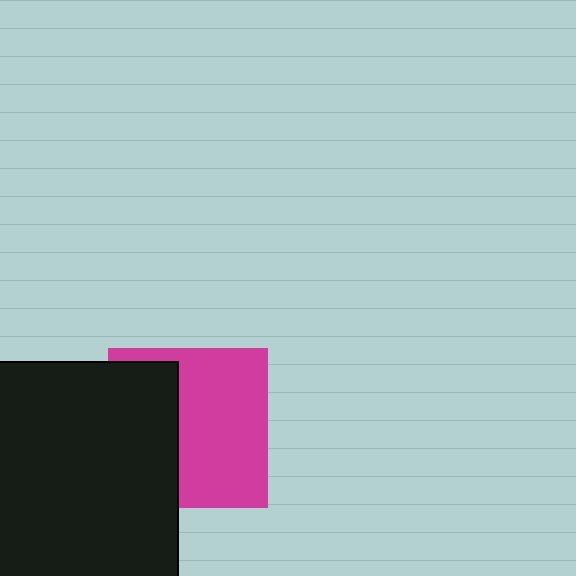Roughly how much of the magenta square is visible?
About half of it is visible (roughly 59%).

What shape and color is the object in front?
The object in front is a black rectangle.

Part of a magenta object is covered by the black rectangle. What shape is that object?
It is a square.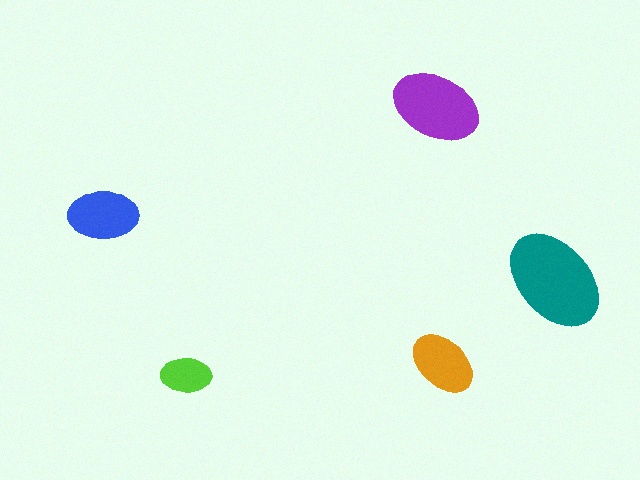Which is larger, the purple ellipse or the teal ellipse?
The teal one.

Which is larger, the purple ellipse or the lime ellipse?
The purple one.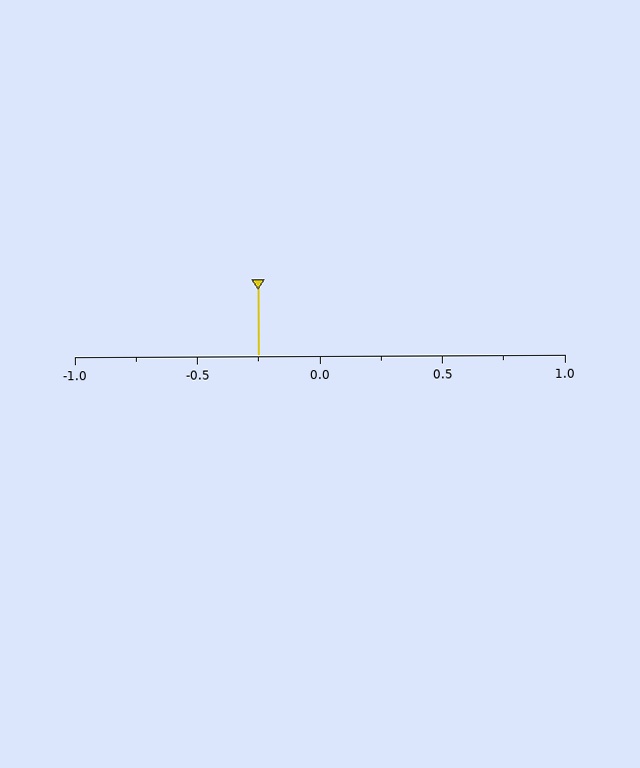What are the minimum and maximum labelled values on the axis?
The axis runs from -1.0 to 1.0.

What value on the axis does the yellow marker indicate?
The marker indicates approximately -0.25.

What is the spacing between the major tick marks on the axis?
The major ticks are spaced 0.5 apart.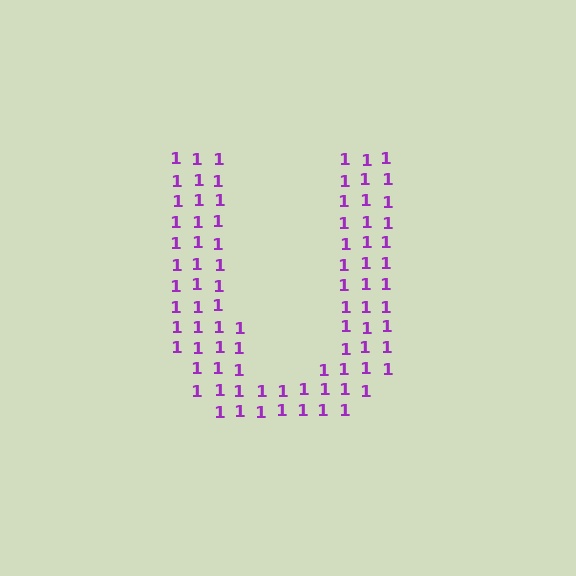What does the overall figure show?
The overall figure shows the letter U.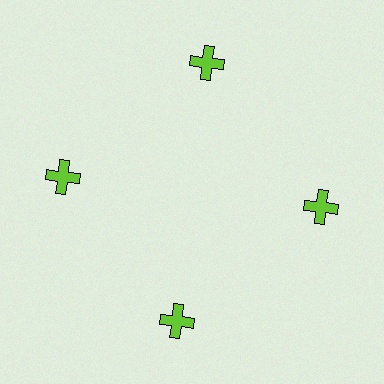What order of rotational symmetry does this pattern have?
This pattern has 4-fold rotational symmetry.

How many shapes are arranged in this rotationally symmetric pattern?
There are 4 shapes, arranged in 4 groups of 1.